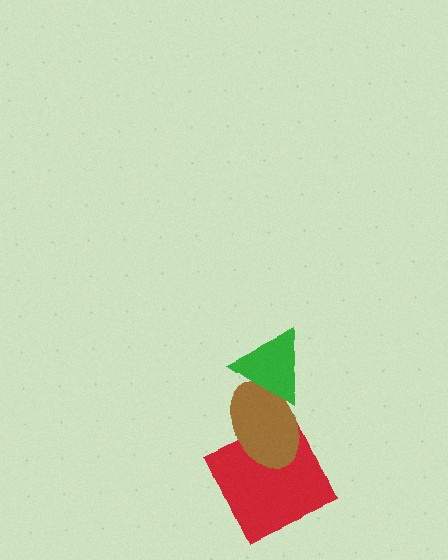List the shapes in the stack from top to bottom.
From top to bottom: the green triangle, the brown ellipse, the red square.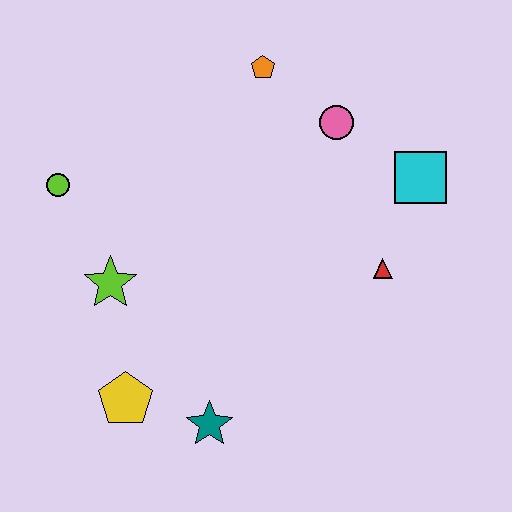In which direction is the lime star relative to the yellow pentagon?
The lime star is above the yellow pentagon.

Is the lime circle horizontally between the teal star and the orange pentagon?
No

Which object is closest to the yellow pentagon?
The teal star is closest to the yellow pentagon.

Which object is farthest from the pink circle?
The yellow pentagon is farthest from the pink circle.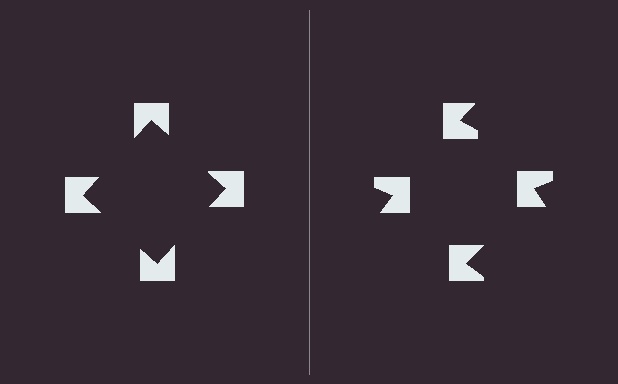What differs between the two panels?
The notched squares are positioned identically on both sides; only the wedge orientations differ. On the left they align to a square; on the right they are misaligned.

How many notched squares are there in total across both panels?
8 — 4 on each side.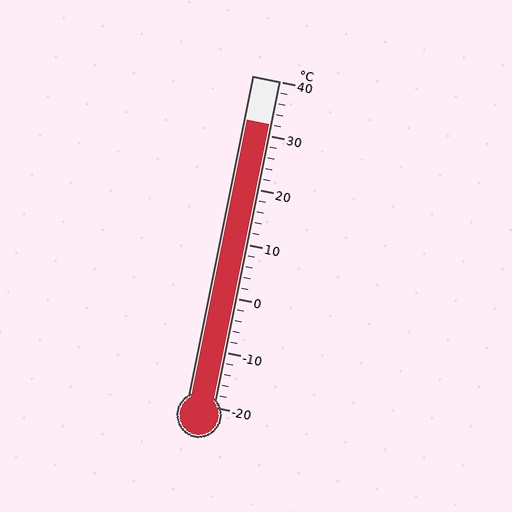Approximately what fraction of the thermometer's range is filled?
The thermometer is filled to approximately 85% of its range.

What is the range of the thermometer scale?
The thermometer scale ranges from -20°C to 40°C.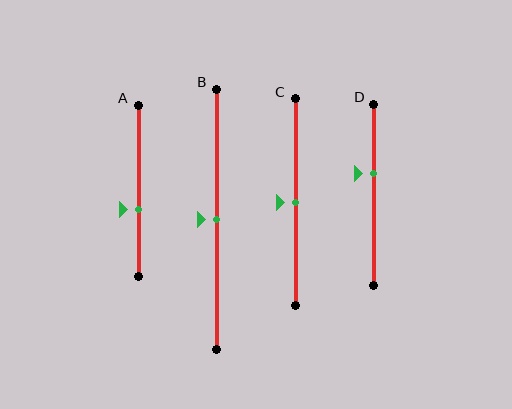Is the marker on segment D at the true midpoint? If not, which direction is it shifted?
No, the marker on segment D is shifted upward by about 12% of the segment length.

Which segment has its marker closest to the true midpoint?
Segment B has its marker closest to the true midpoint.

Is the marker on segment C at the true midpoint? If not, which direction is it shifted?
Yes, the marker on segment C is at the true midpoint.